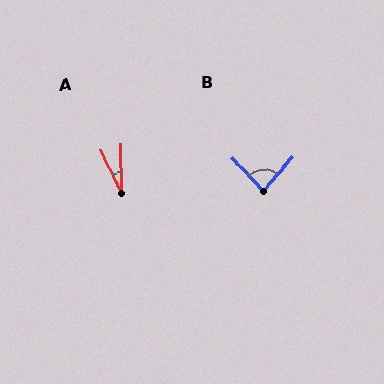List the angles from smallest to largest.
A (24°), B (85°).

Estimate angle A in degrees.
Approximately 24 degrees.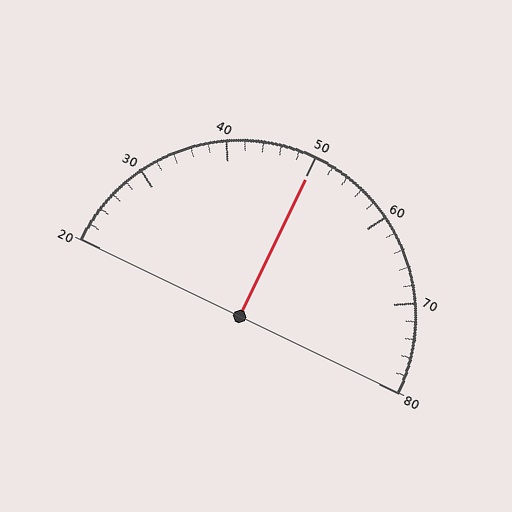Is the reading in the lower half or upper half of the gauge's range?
The reading is in the upper half of the range (20 to 80).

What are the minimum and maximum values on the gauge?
The gauge ranges from 20 to 80.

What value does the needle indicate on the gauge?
The needle indicates approximately 50.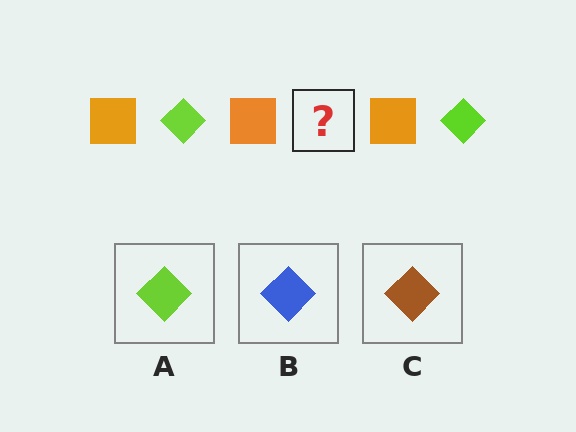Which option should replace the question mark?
Option A.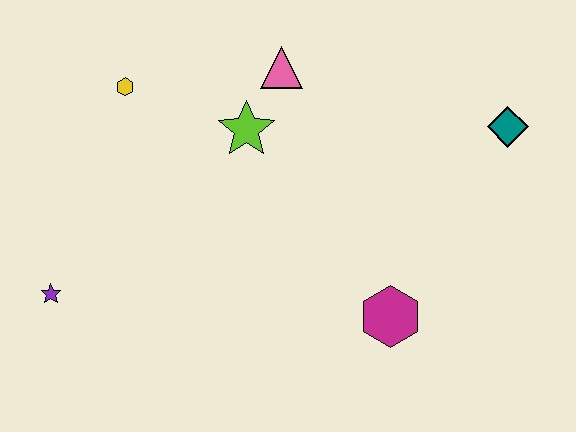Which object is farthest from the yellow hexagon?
The teal diamond is farthest from the yellow hexagon.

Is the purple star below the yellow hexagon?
Yes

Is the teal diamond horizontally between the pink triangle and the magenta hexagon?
No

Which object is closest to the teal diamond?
The magenta hexagon is closest to the teal diamond.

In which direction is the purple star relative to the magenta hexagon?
The purple star is to the left of the magenta hexagon.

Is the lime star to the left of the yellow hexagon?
No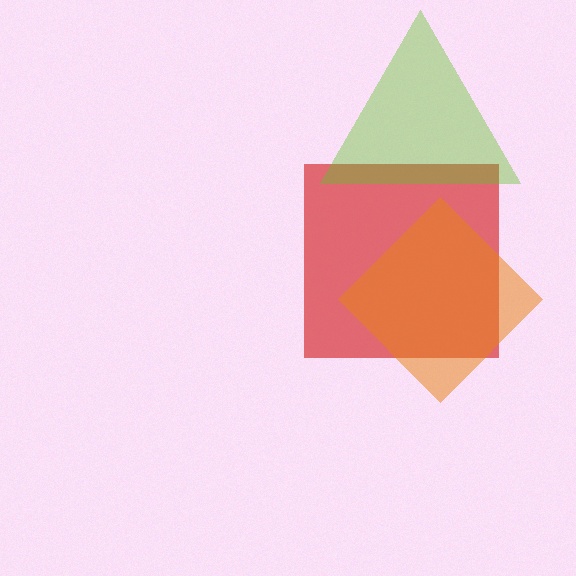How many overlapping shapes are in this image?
There are 3 overlapping shapes in the image.